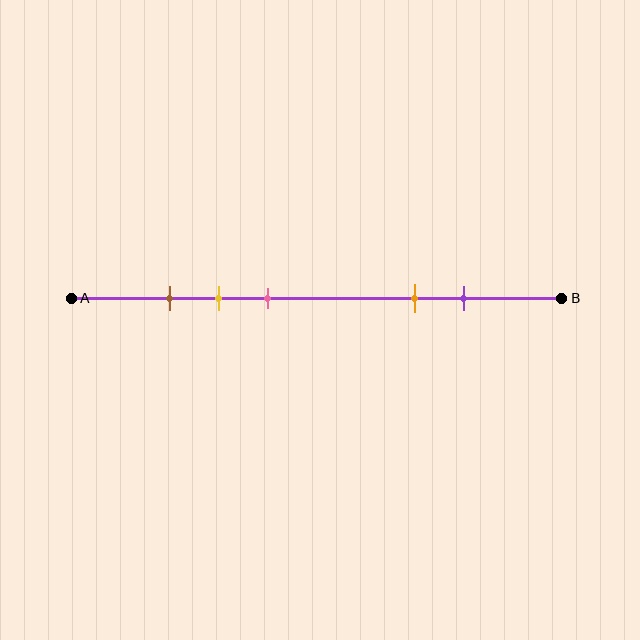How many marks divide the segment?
There are 5 marks dividing the segment.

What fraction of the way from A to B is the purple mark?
The purple mark is approximately 80% (0.8) of the way from A to B.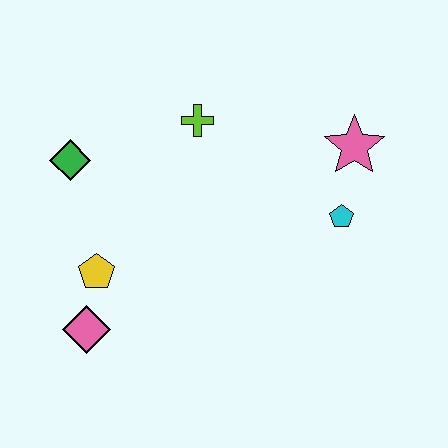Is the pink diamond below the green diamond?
Yes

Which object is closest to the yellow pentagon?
The pink diamond is closest to the yellow pentagon.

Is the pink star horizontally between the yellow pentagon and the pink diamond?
No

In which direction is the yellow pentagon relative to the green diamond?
The yellow pentagon is below the green diamond.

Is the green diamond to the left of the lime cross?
Yes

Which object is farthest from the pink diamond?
The pink star is farthest from the pink diamond.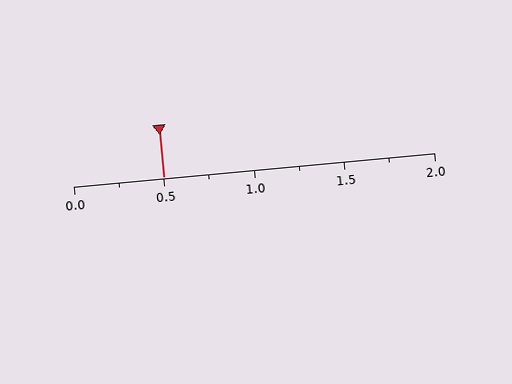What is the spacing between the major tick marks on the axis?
The major ticks are spaced 0.5 apart.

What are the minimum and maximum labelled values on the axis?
The axis runs from 0.0 to 2.0.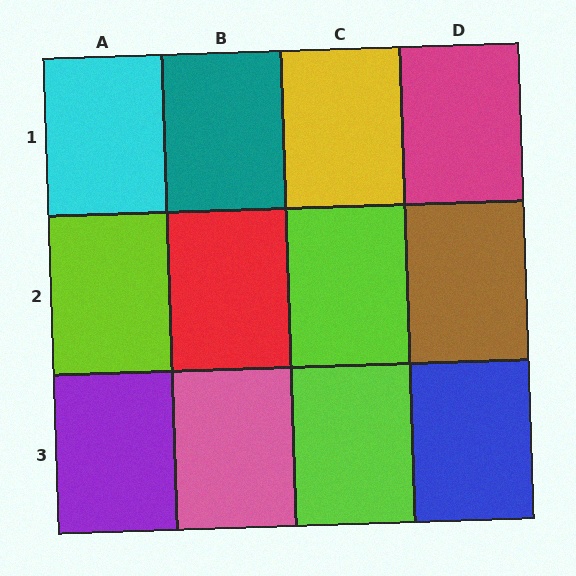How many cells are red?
1 cell is red.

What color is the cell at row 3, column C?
Lime.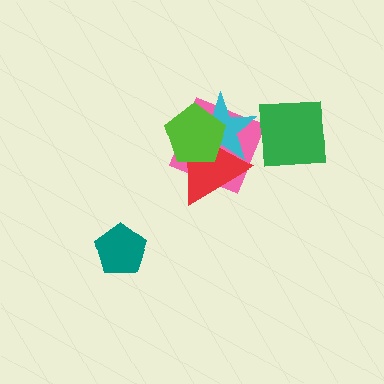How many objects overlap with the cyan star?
3 objects overlap with the cyan star.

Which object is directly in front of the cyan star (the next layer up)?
The red triangle is directly in front of the cyan star.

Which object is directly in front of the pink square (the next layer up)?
The cyan star is directly in front of the pink square.